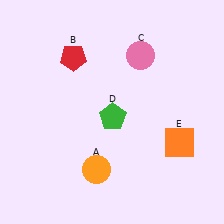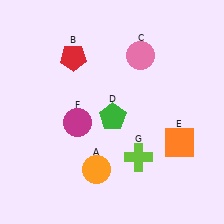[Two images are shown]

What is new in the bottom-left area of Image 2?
A magenta circle (F) was added in the bottom-left area of Image 2.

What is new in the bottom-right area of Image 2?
A lime cross (G) was added in the bottom-right area of Image 2.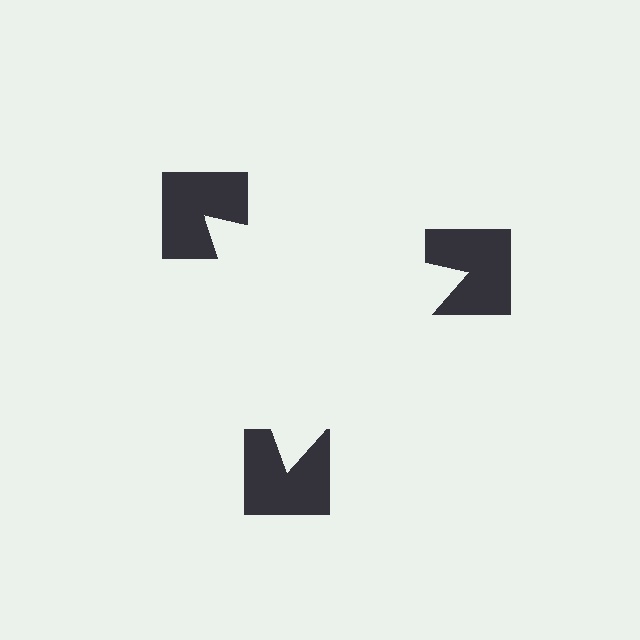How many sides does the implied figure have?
3 sides.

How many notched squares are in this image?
There are 3 — one at each vertex of the illusory triangle.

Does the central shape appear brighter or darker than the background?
It typically appears slightly brighter than the background, even though no actual brightness change is drawn.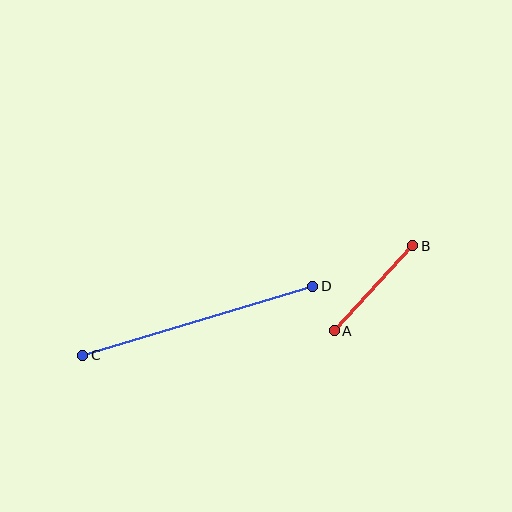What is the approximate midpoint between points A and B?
The midpoint is at approximately (374, 288) pixels.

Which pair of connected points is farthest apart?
Points C and D are farthest apart.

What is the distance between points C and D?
The distance is approximately 240 pixels.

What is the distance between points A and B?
The distance is approximately 116 pixels.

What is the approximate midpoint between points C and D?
The midpoint is at approximately (198, 321) pixels.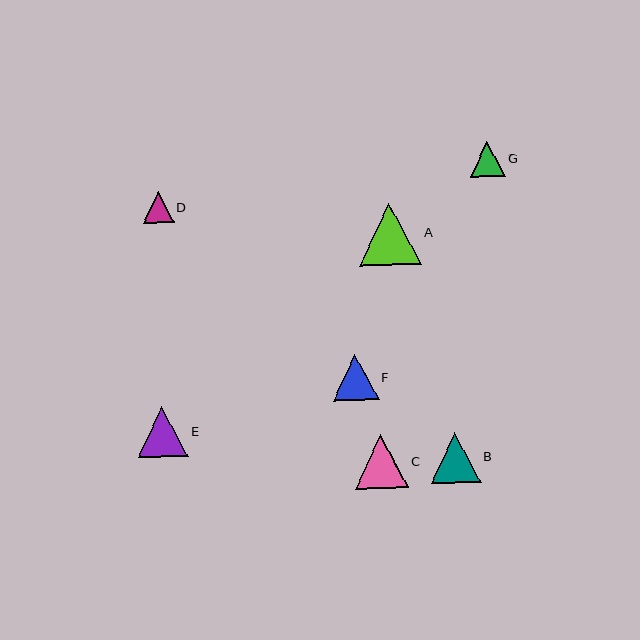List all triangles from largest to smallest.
From largest to smallest: A, C, E, B, F, G, D.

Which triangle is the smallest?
Triangle D is the smallest with a size of approximately 31 pixels.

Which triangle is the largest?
Triangle A is the largest with a size of approximately 62 pixels.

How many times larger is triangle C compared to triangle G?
Triangle C is approximately 1.5 times the size of triangle G.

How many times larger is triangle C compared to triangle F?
Triangle C is approximately 1.2 times the size of triangle F.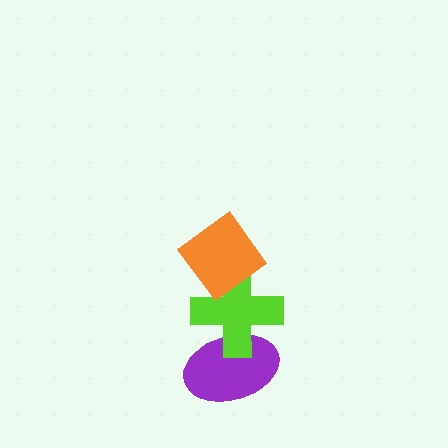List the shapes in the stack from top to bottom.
From top to bottom: the orange diamond, the lime cross, the purple ellipse.